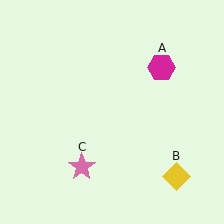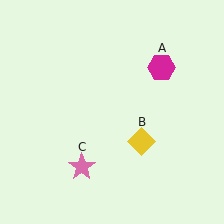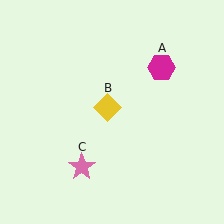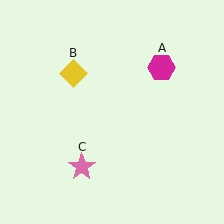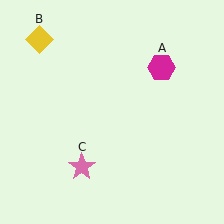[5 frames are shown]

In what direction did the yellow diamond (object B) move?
The yellow diamond (object B) moved up and to the left.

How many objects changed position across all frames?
1 object changed position: yellow diamond (object B).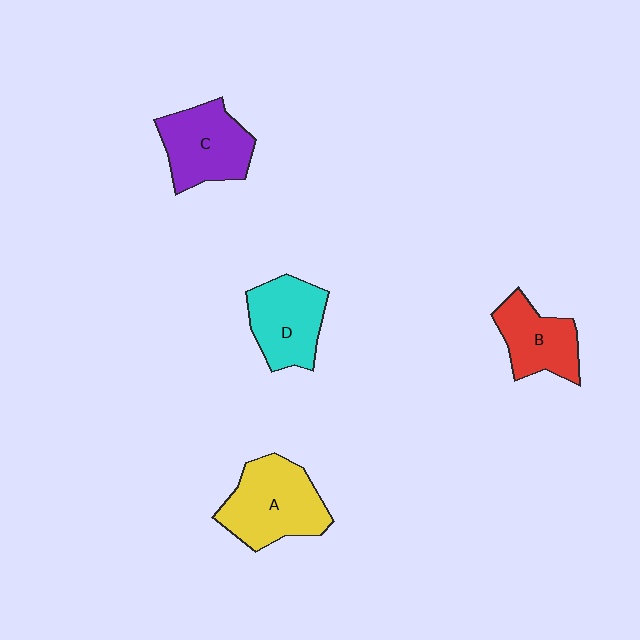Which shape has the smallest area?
Shape B (red).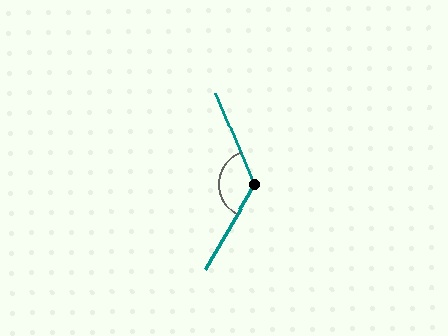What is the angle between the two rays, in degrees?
Approximately 127 degrees.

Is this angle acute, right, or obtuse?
It is obtuse.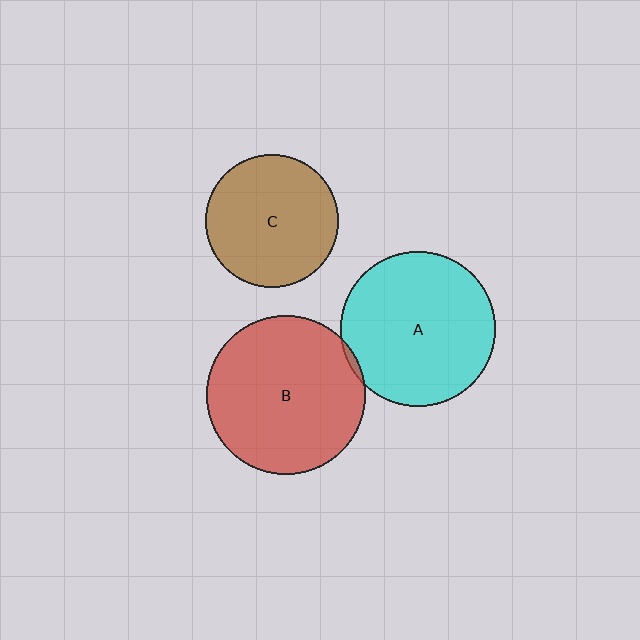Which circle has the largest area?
Circle B (red).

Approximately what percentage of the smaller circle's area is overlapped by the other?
Approximately 5%.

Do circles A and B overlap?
Yes.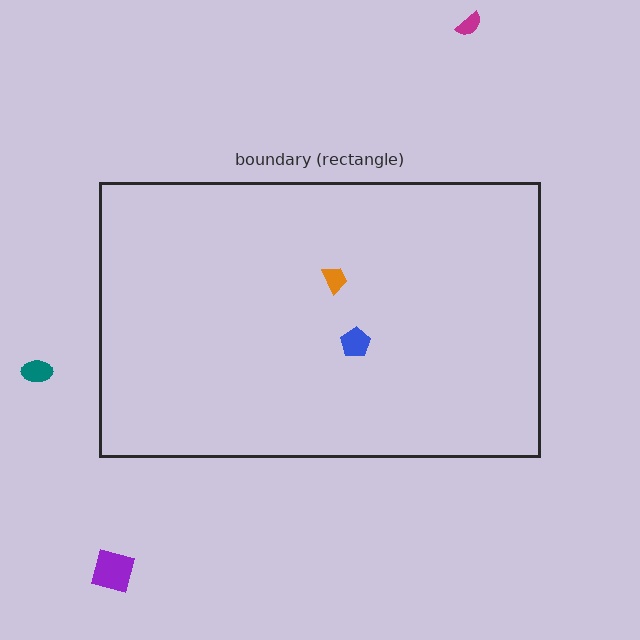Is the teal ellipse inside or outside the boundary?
Outside.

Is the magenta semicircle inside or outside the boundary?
Outside.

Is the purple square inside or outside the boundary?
Outside.